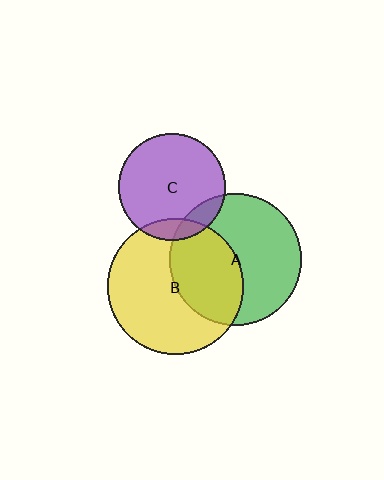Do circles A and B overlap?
Yes.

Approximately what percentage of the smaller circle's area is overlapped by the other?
Approximately 40%.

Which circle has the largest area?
Circle B (yellow).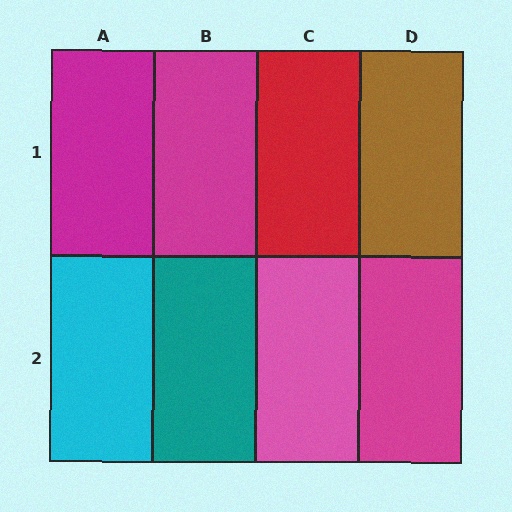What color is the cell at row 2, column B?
Teal.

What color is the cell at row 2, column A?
Cyan.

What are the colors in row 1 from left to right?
Magenta, magenta, red, brown.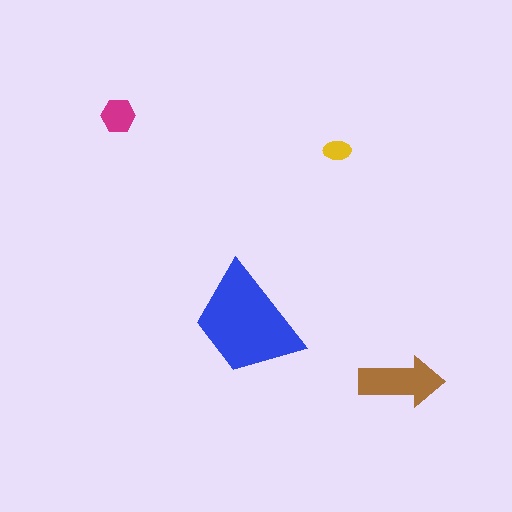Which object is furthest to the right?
The brown arrow is rightmost.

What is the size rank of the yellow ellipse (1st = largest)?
4th.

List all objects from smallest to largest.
The yellow ellipse, the magenta hexagon, the brown arrow, the blue trapezoid.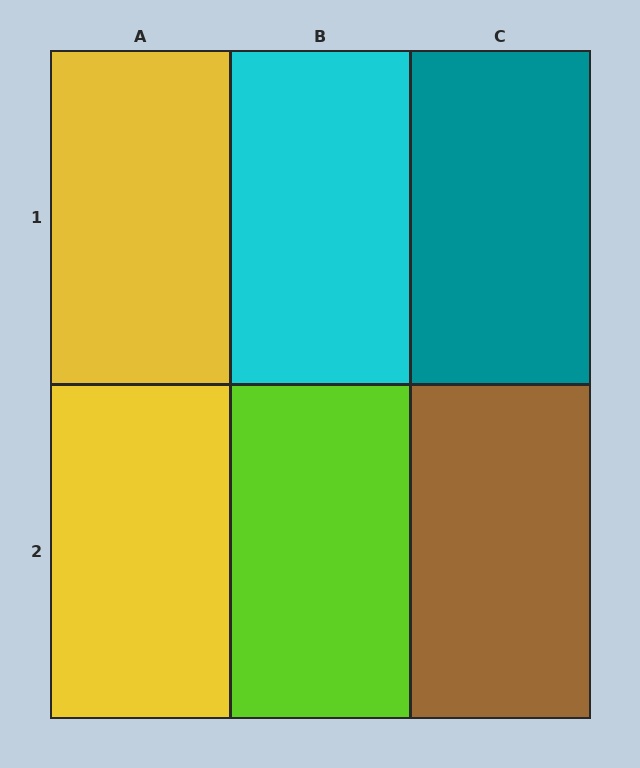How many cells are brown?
1 cell is brown.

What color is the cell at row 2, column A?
Yellow.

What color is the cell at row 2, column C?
Brown.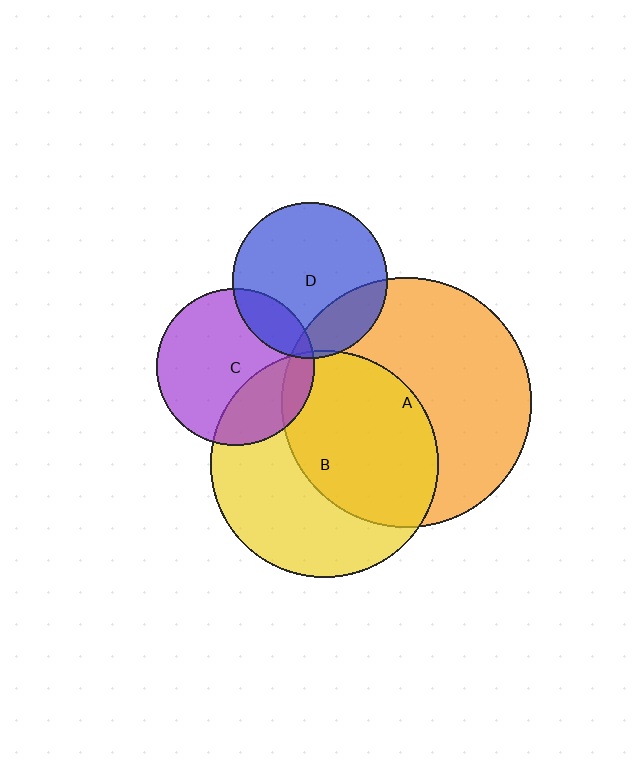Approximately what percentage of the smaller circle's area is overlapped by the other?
Approximately 15%.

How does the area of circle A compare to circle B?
Approximately 1.2 times.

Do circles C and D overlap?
Yes.